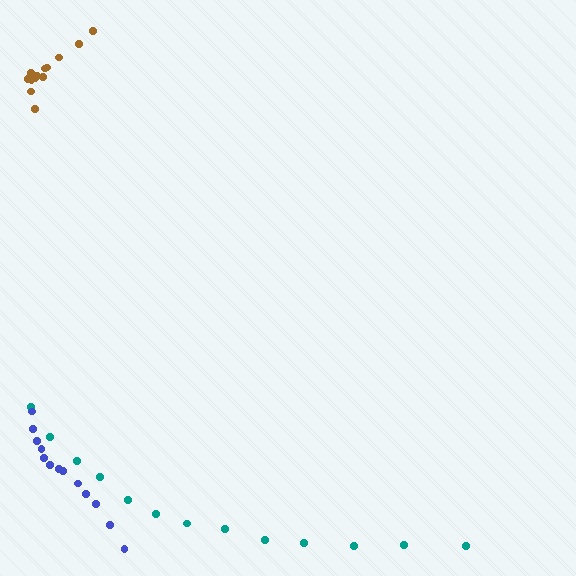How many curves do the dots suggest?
There are 3 distinct paths.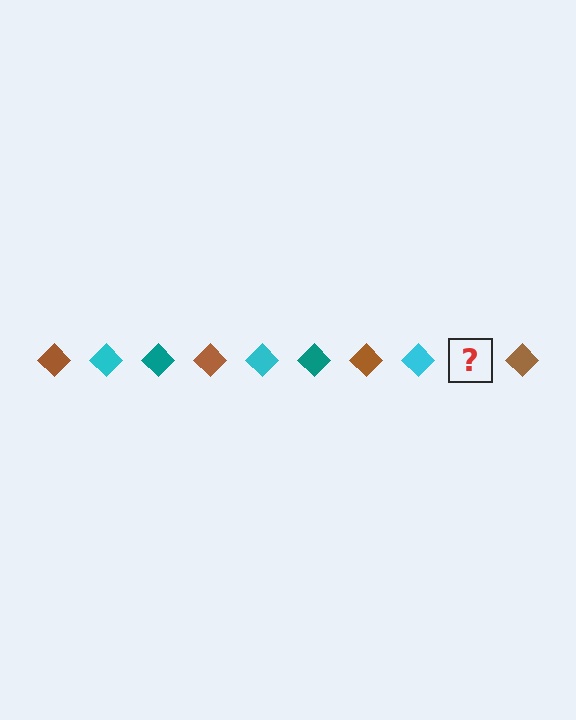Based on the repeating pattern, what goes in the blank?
The blank should be a teal diamond.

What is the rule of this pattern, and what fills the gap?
The rule is that the pattern cycles through brown, cyan, teal diamonds. The gap should be filled with a teal diamond.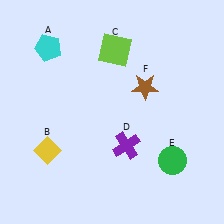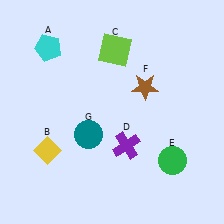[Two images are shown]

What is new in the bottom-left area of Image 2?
A teal circle (G) was added in the bottom-left area of Image 2.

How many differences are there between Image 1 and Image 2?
There is 1 difference between the two images.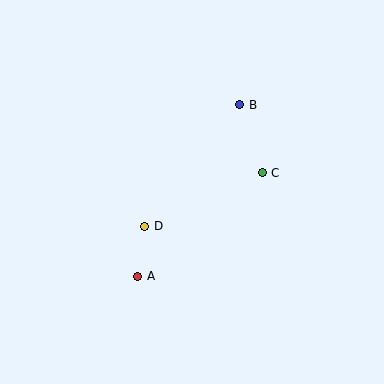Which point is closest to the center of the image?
Point D at (145, 226) is closest to the center.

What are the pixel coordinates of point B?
Point B is at (240, 105).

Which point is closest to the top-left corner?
Point B is closest to the top-left corner.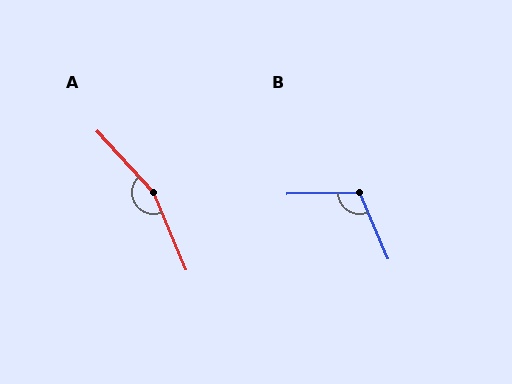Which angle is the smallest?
B, at approximately 112 degrees.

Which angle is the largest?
A, at approximately 160 degrees.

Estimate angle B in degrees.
Approximately 112 degrees.